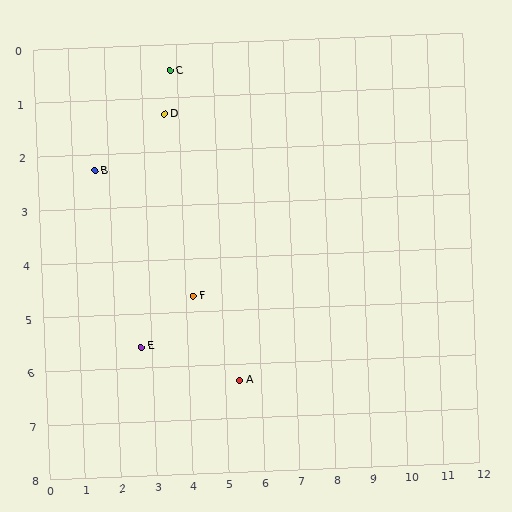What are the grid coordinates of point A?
Point A is at approximately (5.4, 6.3).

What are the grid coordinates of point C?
Point C is at approximately (3.8, 0.5).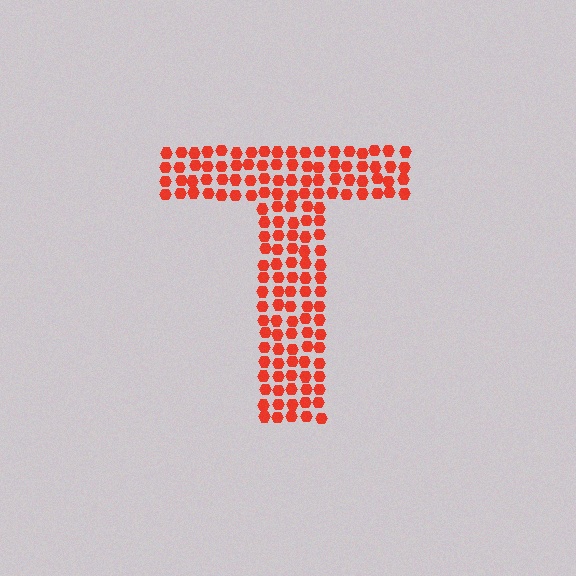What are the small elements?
The small elements are hexagons.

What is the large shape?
The large shape is the letter T.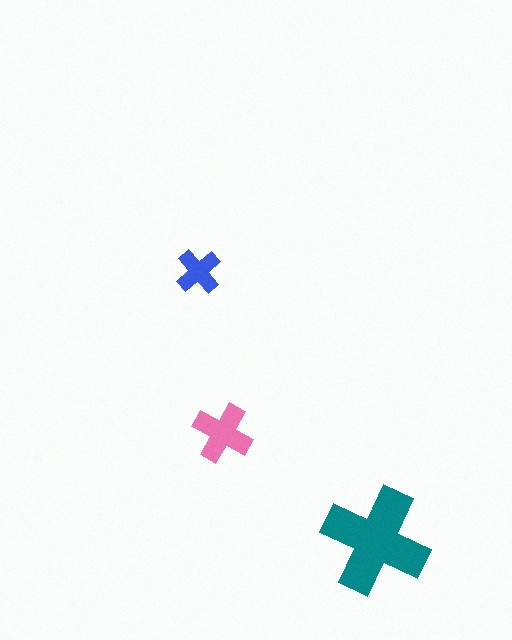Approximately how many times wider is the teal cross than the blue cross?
About 2.5 times wider.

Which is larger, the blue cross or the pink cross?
The pink one.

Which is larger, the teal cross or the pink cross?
The teal one.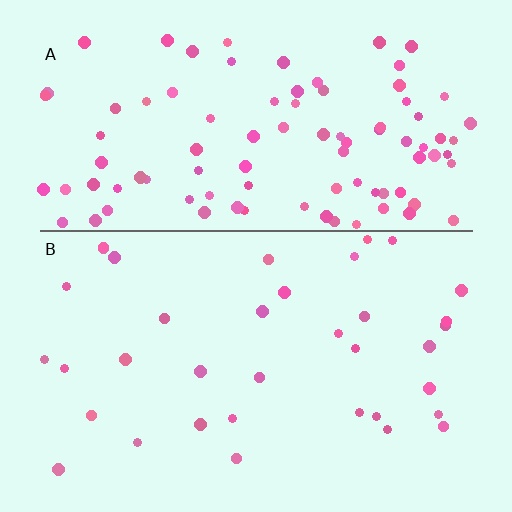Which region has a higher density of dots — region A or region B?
A (the top).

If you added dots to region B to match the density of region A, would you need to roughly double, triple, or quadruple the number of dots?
Approximately triple.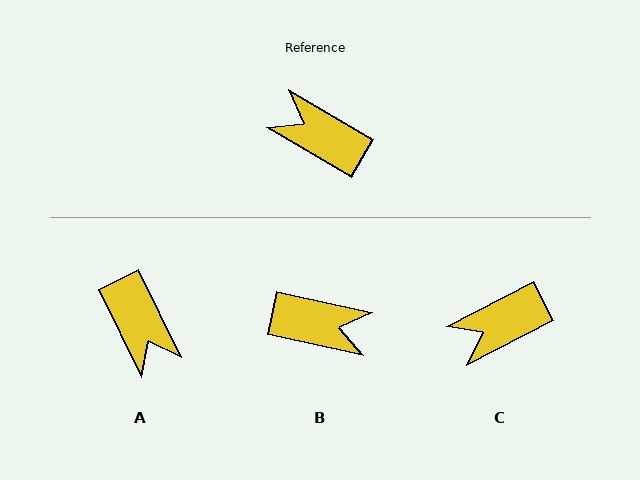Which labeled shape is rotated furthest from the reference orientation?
B, about 162 degrees away.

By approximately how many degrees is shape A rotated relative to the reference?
Approximately 147 degrees counter-clockwise.